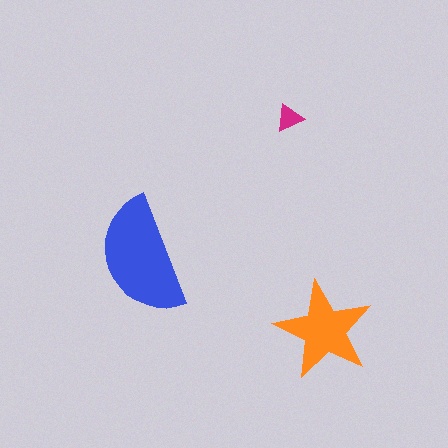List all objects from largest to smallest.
The blue semicircle, the orange star, the magenta triangle.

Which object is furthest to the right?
The orange star is rightmost.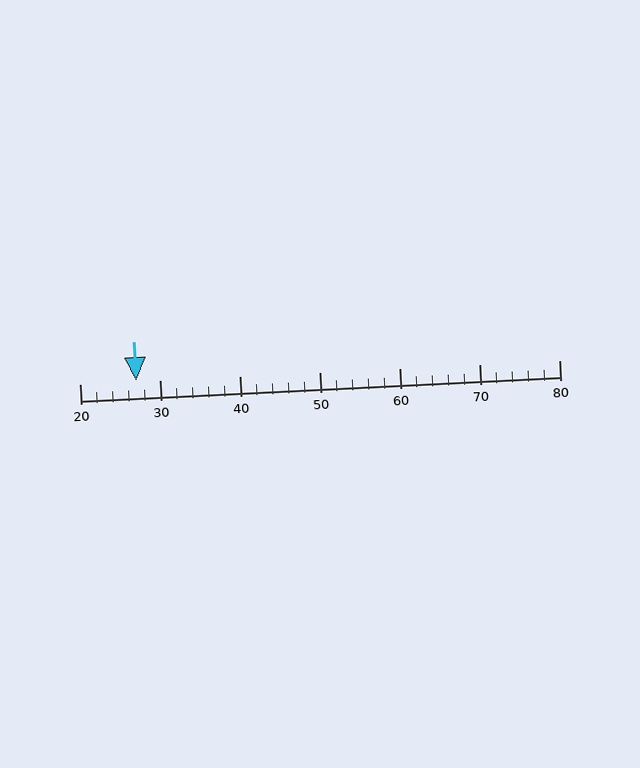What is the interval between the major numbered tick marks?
The major tick marks are spaced 10 units apart.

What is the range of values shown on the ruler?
The ruler shows values from 20 to 80.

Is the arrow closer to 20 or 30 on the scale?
The arrow is closer to 30.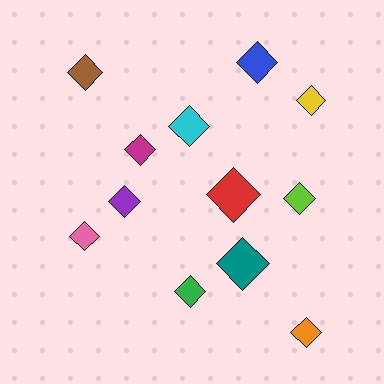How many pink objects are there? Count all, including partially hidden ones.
There is 1 pink object.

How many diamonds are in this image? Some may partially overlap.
There are 12 diamonds.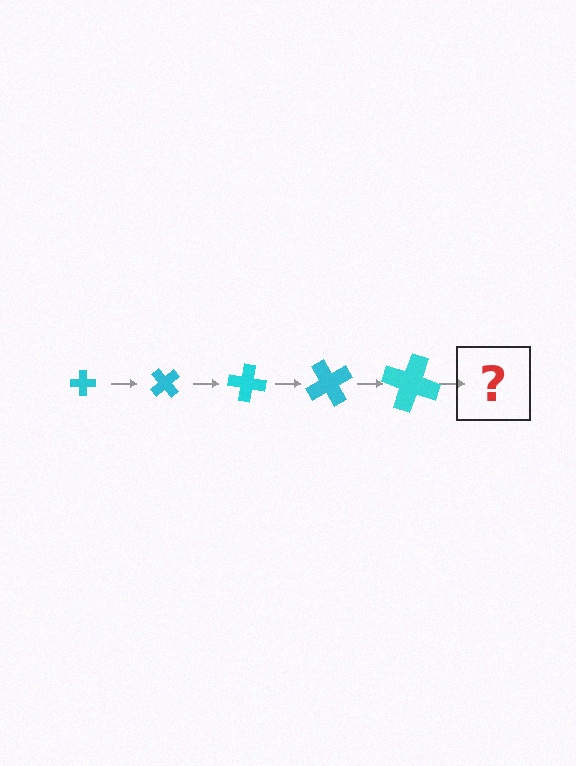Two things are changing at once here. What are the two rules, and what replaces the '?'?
The two rules are that the cross grows larger each step and it rotates 50 degrees each step. The '?' should be a cross, larger than the previous one and rotated 250 degrees from the start.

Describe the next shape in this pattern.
It should be a cross, larger than the previous one and rotated 250 degrees from the start.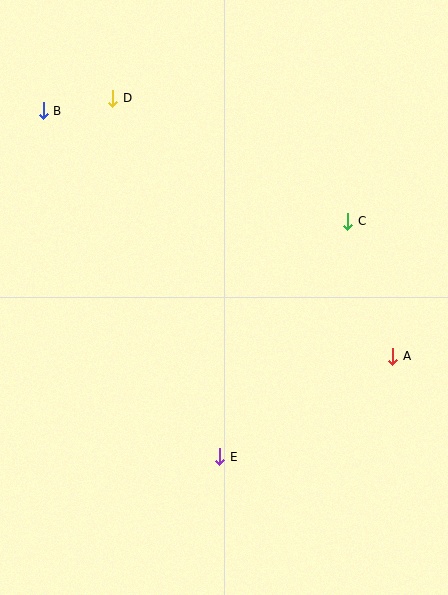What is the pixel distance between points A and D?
The distance between A and D is 381 pixels.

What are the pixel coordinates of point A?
Point A is at (393, 356).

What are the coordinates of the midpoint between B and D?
The midpoint between B and D is at (78, 105).